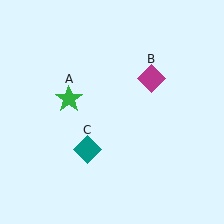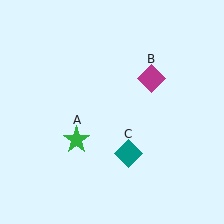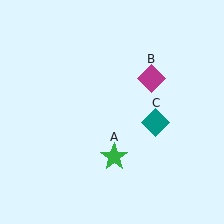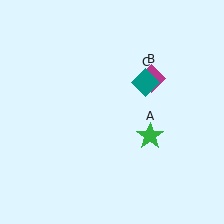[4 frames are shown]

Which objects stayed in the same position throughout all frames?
Magenta diamond (object B) remained stationary.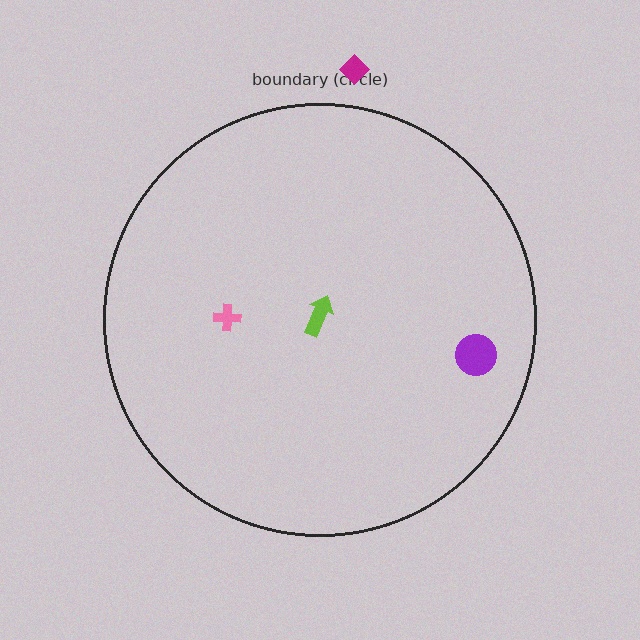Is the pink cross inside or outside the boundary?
Inside.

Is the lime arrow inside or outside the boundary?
Inside.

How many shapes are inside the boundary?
3 inside, 1 outside.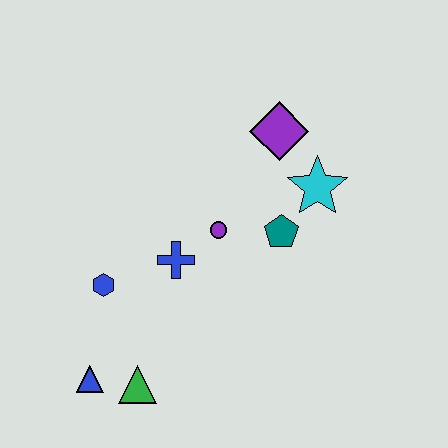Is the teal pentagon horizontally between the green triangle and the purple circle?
No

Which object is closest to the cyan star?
The teal pentagon is closest to the cyan star.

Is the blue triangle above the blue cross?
No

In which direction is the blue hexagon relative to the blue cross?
The blue hexagon is to the left of the blue cross.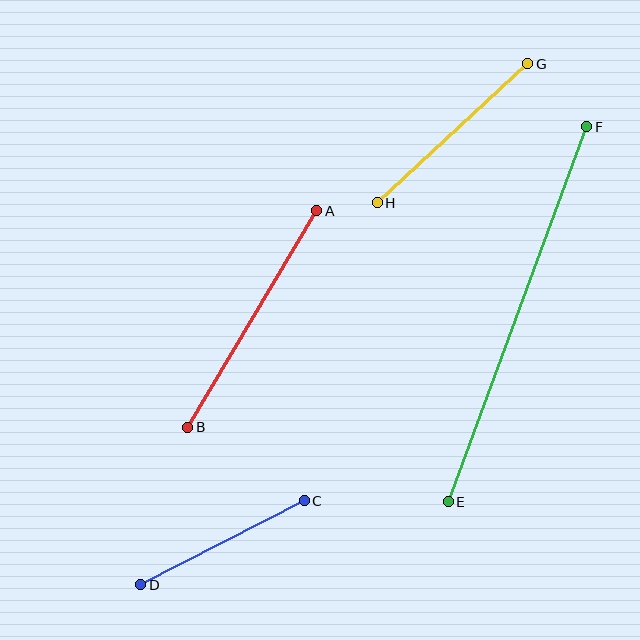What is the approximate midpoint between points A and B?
The midpoint is at approximately (252, 319) pixels.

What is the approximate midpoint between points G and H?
The midpoint is at approximately (452, 133) pixels.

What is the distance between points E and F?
The distance is approximately 399 pixels.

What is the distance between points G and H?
The distance is approximately 205 pixels.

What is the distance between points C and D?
The distance is approximately 184 pixels.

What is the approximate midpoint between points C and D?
The midpoint is at approximately (222, 543) pixels.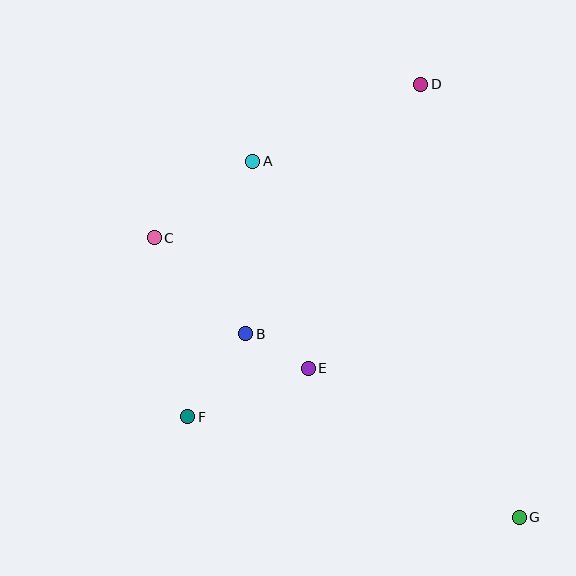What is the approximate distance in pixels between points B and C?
The distance between B and C is approximately 133 pixels.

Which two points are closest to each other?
Points B and E are closest to each other.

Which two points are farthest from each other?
Points C and G are farthest from each other.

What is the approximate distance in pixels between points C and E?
The distance between C and E is approximately 202 pixels.